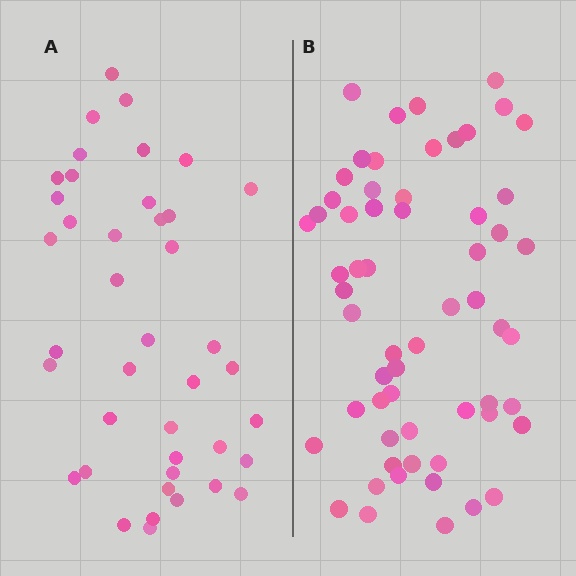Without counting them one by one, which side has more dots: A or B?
Region B (the right region) has more dots.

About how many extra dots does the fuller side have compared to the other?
Region B has approximately 20 more dots than region A.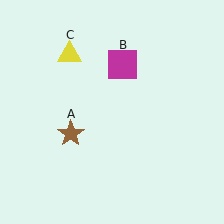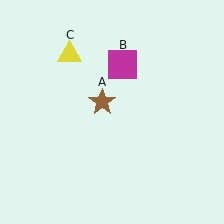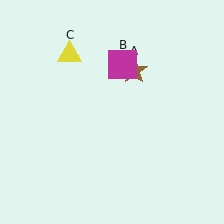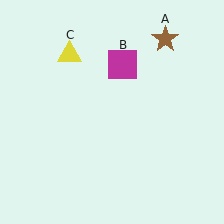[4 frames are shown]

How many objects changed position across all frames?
1 object changed position: brown star (object A).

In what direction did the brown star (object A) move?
The brown star (object A) moved up and to the right.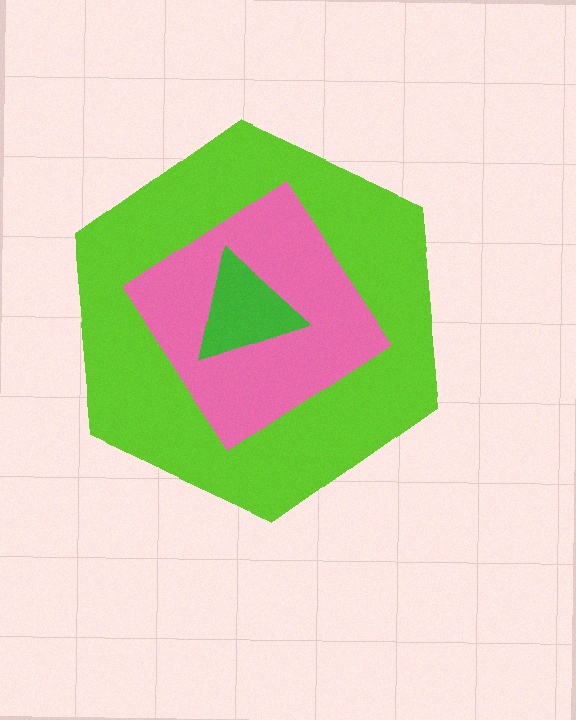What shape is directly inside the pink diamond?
The green triangle.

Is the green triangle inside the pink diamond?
Yes.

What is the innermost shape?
The green triangle.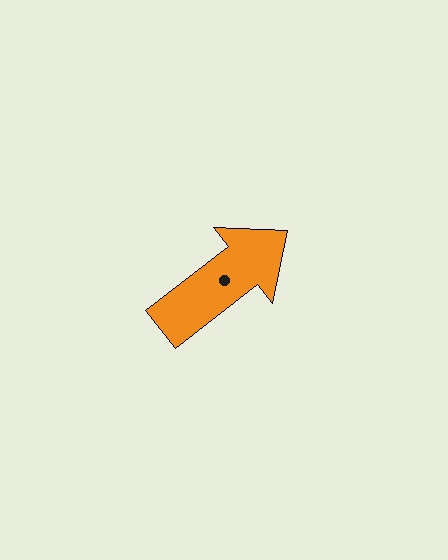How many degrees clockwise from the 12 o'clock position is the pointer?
Approximately 52 degrees.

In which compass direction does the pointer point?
Northeast.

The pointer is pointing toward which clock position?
Roughly 2 o'clock.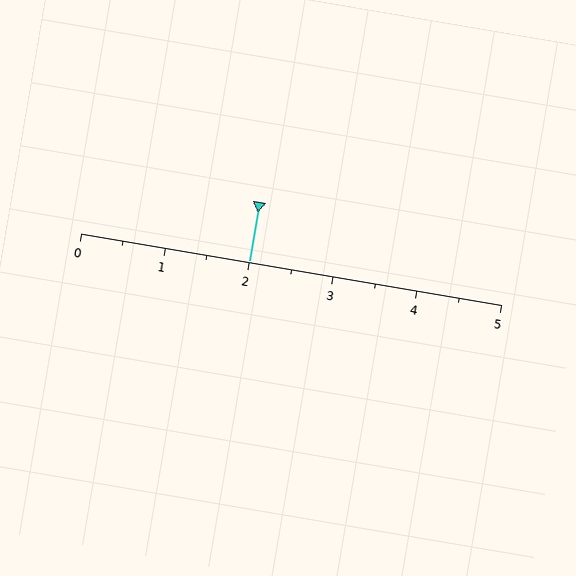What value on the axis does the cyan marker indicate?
The marker indicates approximately 2.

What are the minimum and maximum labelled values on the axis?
The axis runs from 0 to 5.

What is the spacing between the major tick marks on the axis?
The major ticks are spaced 1 apart.